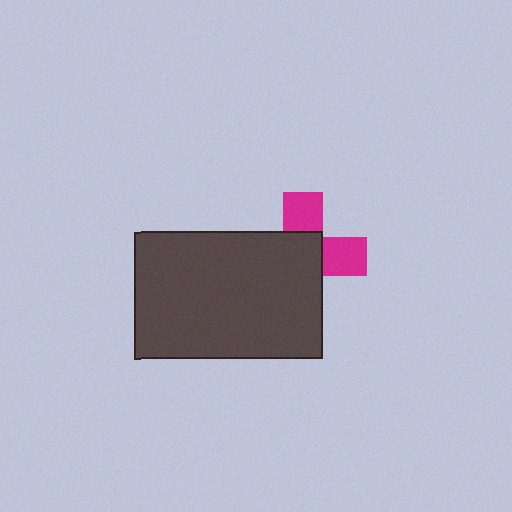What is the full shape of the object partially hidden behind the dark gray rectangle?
The partially hidden object is a magenta cross.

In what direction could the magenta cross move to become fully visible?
The magenta cross could move toward the upper-right. That would shift it out from behind the dark gray rectangle entirely.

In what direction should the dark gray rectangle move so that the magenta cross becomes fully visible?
The dark gray rectangle should move toward the lower-left. That is the shortest direction to clear the overlap and leave the magenta cross fully visible.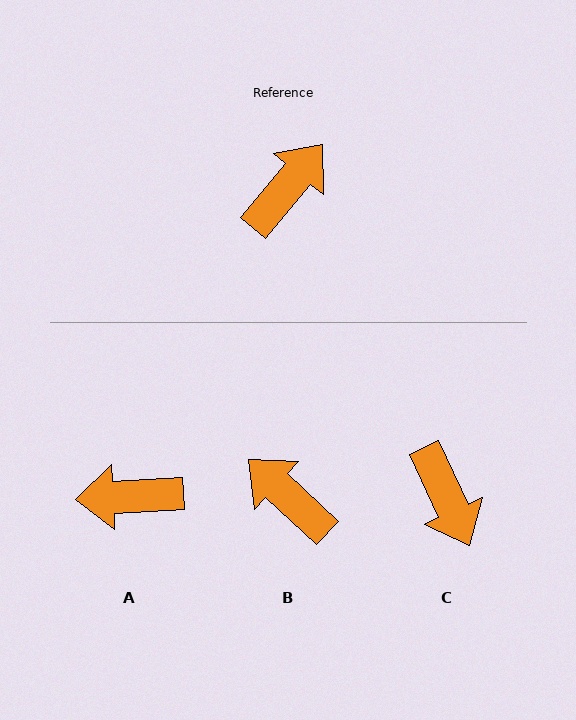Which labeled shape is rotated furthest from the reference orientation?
A, about 133 degrees away.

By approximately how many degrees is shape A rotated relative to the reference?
Approximately 133 degrees counter-clockwise.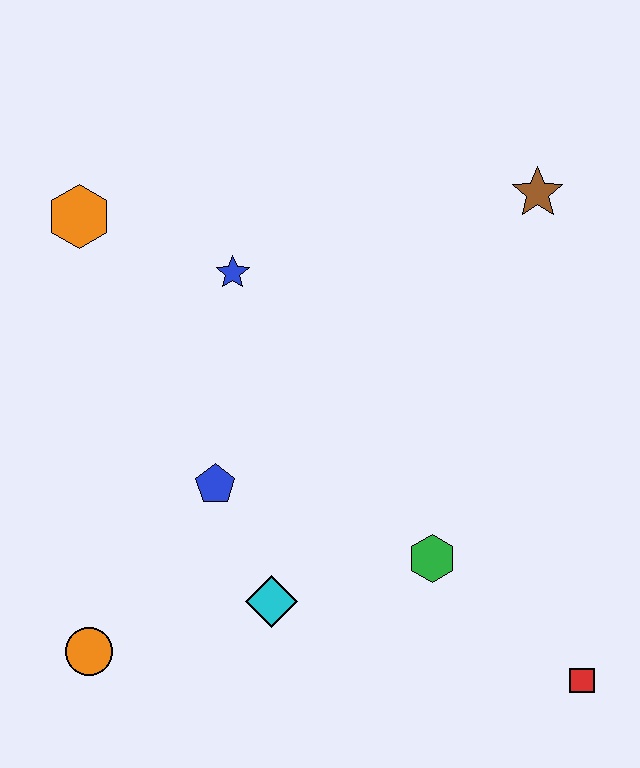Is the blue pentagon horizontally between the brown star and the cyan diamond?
No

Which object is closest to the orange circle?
The cyan diamond is closest to the orange circle.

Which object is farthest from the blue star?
The red square is farthest from the blue star.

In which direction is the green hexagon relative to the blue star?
The green hexagon is below the blue star.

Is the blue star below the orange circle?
No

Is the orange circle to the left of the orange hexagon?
No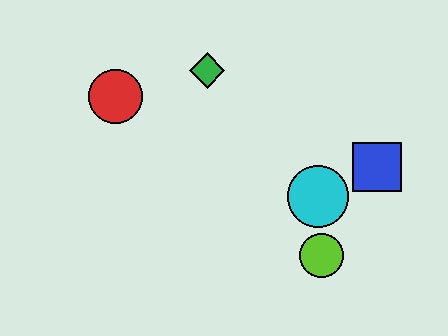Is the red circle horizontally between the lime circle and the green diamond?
No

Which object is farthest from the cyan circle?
The red circle is farthest from the cyan circle.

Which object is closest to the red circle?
The green diamond is closest to the red circle.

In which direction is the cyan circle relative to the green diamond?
The cyan circle is below the green diamond.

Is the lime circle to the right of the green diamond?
Yes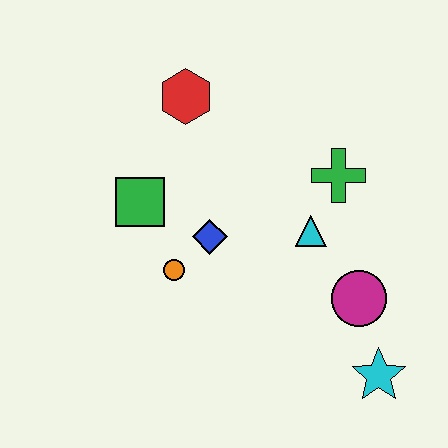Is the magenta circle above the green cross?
No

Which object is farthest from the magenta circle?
The red hexagon is farthest from the magenta circle.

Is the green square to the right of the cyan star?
No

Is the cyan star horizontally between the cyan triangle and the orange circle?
No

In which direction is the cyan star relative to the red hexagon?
The cyan star is below the red hexagon.